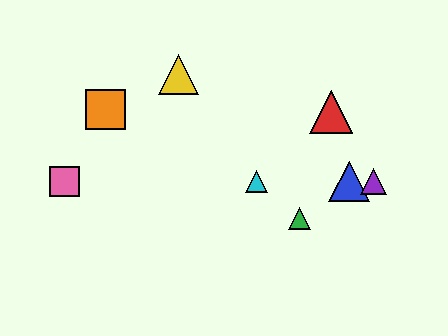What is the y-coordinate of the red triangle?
The red triangle is at y≈112.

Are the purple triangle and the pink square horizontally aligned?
Yes, both are at y≈181.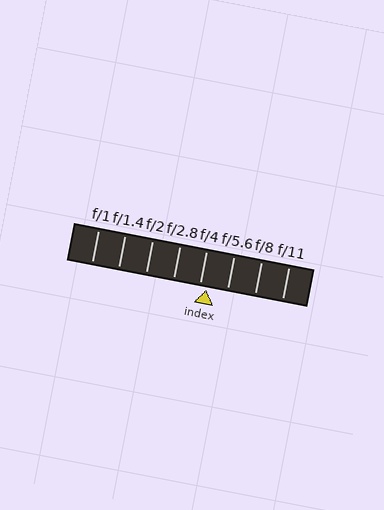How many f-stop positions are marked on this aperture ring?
There are 8 f-stop positions marked.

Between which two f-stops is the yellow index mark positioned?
The index mark is between f/4 and f/5.6.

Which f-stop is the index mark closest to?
The index mark is closest to f/4.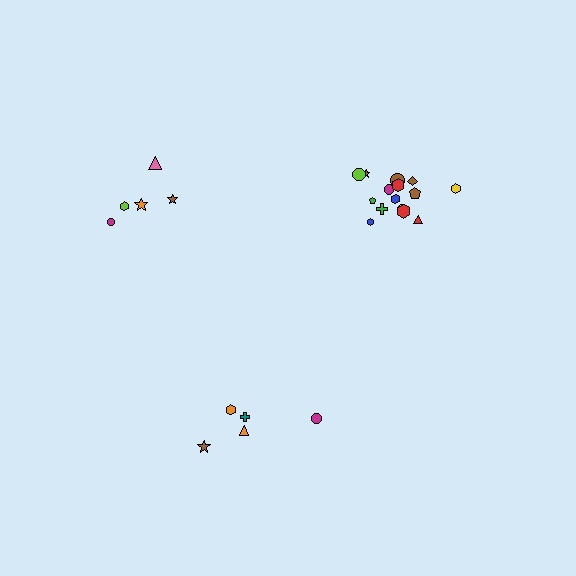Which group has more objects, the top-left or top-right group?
The top-right group.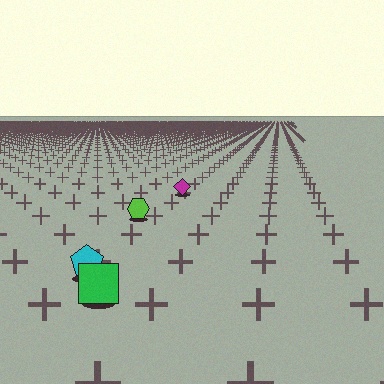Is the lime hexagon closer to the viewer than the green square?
No. The green square is closer — you can tell from the texture gradient: the ground texture is coarser near it.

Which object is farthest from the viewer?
The magenta diamond is farthest from the viewer. It appears smaller and the ground texture around it is denser.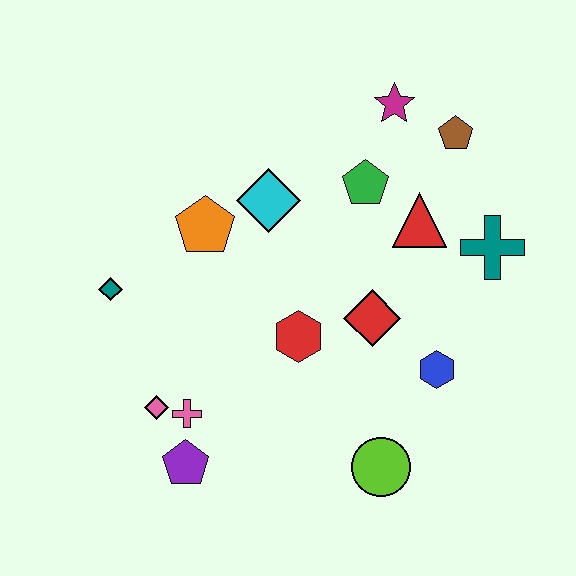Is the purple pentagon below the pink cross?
Yes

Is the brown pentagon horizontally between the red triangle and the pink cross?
No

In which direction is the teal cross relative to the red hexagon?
The teal cross is to the right of the red hexagon.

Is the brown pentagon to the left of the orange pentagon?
No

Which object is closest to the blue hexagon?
The red diamond is closest to the blue hexagon.